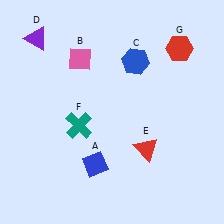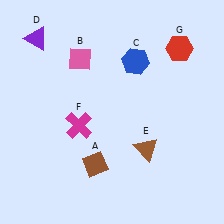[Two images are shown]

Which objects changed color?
A changed from blue to brown. E changed from red to brown. F changed from teal to magenta.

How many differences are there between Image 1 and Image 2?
There are 3 differences between the two images.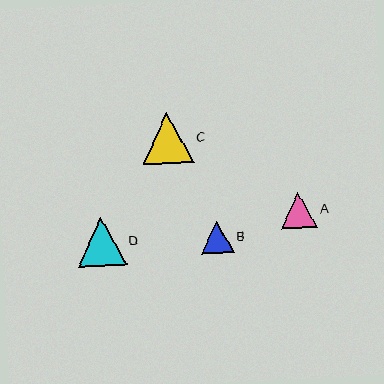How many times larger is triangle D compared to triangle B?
Triangle D is approximately 1.5 times the size of triangle B.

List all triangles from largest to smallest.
From largest to smallest: C, D, A, B.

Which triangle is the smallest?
Triangle B is the smallest with a size of approximately 33 pixels.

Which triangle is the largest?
Triangle C is the largest with a size of approximately 51 pixels.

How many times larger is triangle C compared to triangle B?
Triangle C is approximately 1.6 times the size of triangle B.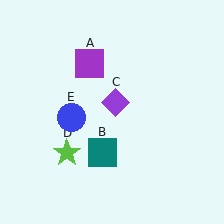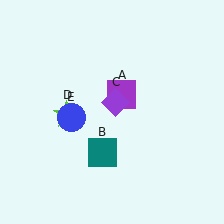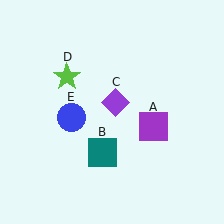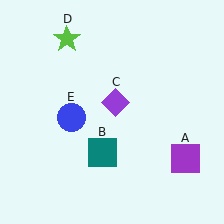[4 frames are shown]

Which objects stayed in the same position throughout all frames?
Teal square (object B) and purple diamond (object C) and blue circle (object E) remained stationary.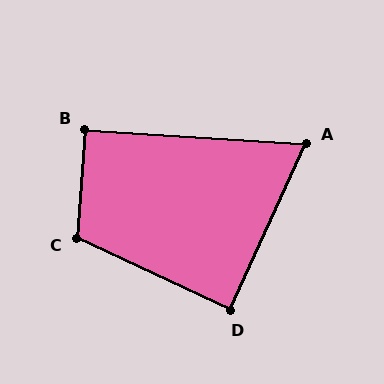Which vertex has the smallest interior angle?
A, at approximately 69 degrees.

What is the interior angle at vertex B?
Approximately 91 degrees (approximately right).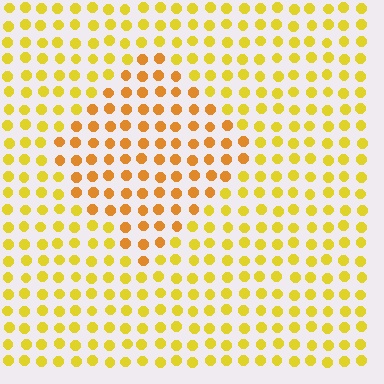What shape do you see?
I see a diamond.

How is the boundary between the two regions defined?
The boundary is defined purely by a slight shift in hue (about 25 degrees). Spacing, size, and orientation are identical on both sides.